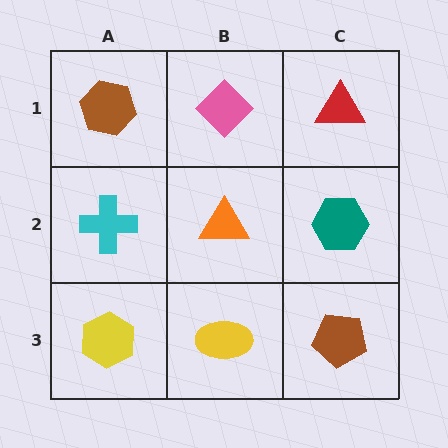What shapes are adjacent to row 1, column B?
An orange triangle (row 2, column B), a brown hexagon (row 1, column A), a red triangle (row 1, column C).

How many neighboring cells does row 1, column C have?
2.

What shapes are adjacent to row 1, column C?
A teal hexagon (row 2, column C), a pink diamond (row 1, column B).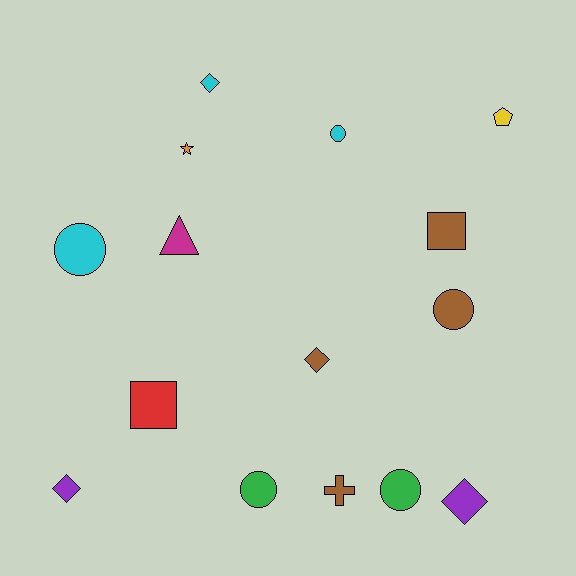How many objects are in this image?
There are 15 objects.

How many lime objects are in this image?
There are no lime objects.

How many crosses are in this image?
There is 1 cross.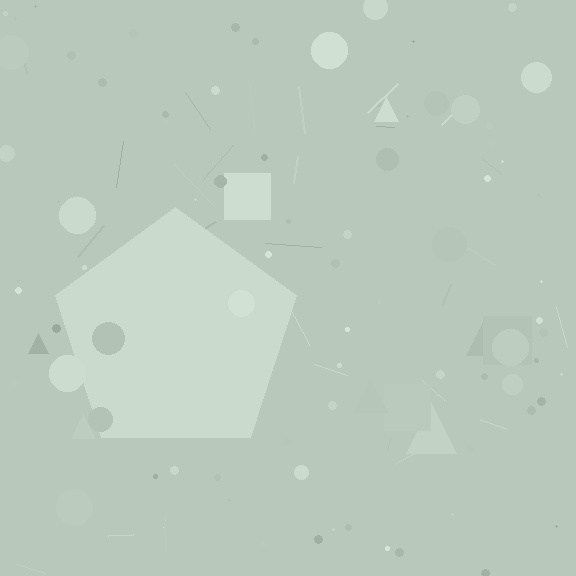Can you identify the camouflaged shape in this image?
The camouflaged shape is a pentagon.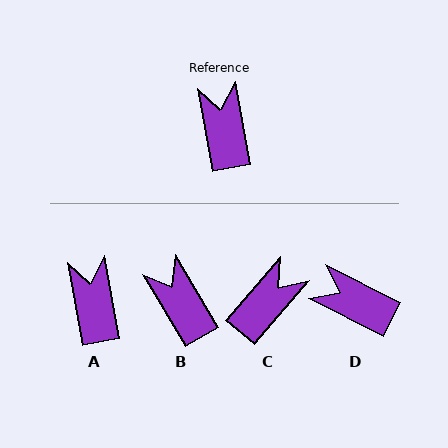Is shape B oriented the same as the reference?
No, it is off by about 20 degrees.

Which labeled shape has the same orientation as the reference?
A.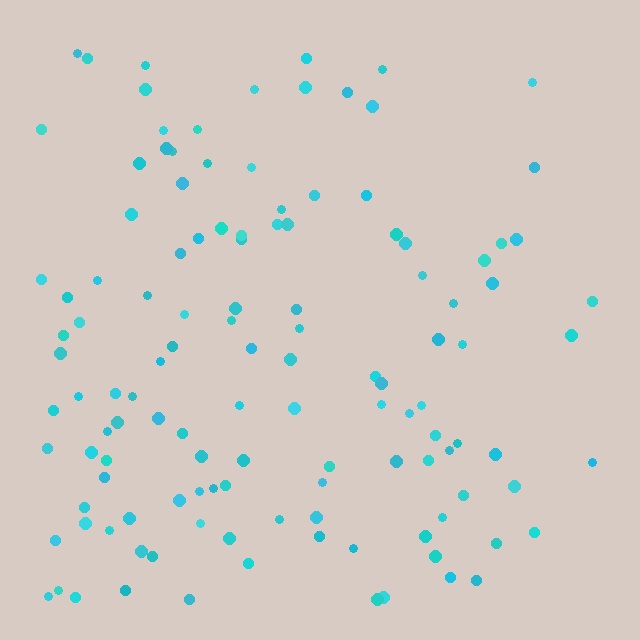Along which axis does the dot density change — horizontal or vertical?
Horizontal.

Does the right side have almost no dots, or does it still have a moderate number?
Still a moderate number, just noticeably fewer than the left.